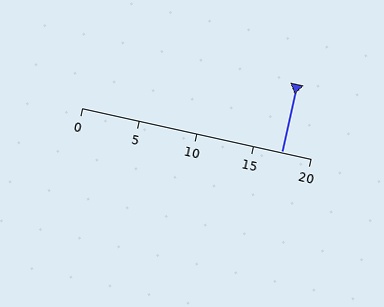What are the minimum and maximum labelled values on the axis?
The axis runs from 0 to 20.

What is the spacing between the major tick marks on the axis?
The major ticks are spaced 5 apart.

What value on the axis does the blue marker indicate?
The marker indicates approximately 17.5.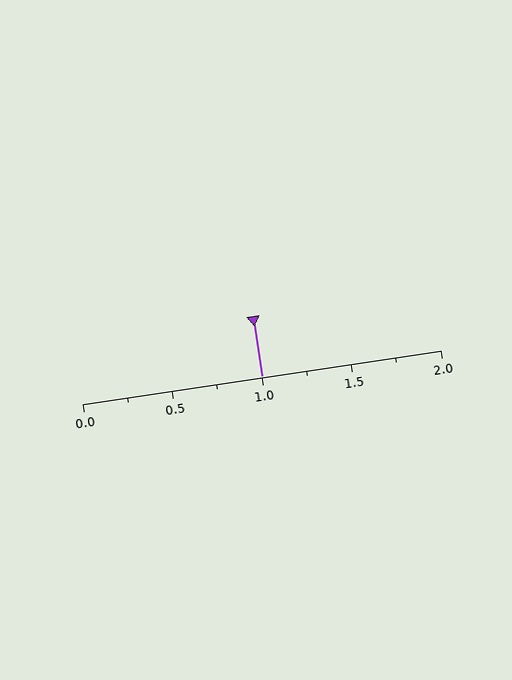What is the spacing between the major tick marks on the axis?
The major ticks are spaced 0.5 apart.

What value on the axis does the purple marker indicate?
The marker indicates approximately 1.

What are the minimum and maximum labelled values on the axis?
The axis runs from 0.0 to 2.0.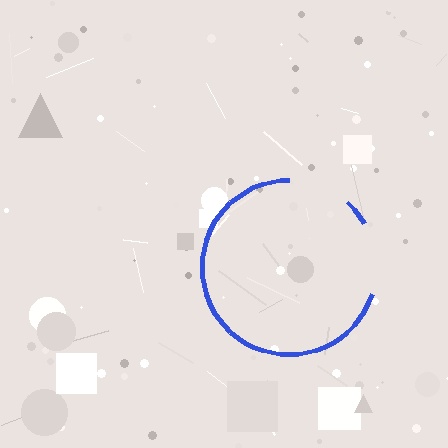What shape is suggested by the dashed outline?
The dashed outline suggests a circle.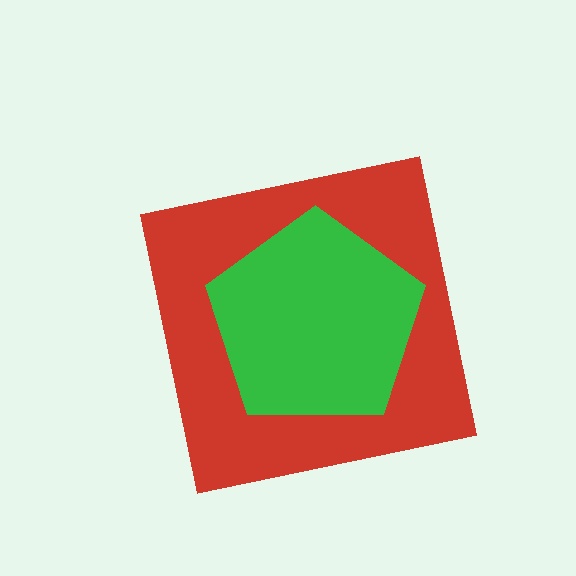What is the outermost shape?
The red square.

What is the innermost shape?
The green pentagon.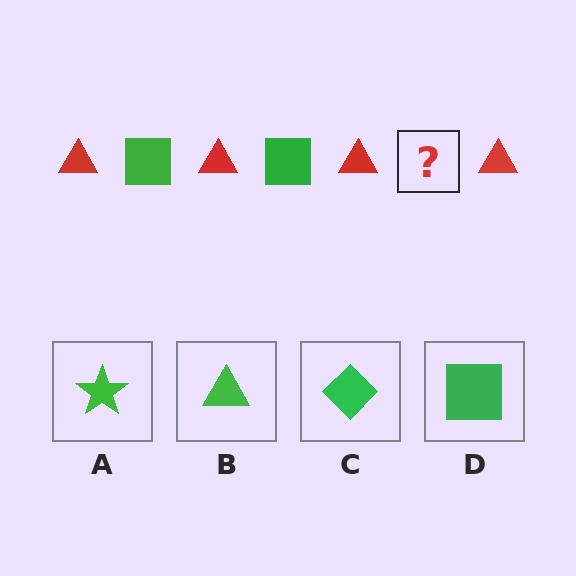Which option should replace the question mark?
Option D.